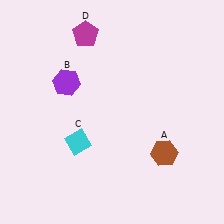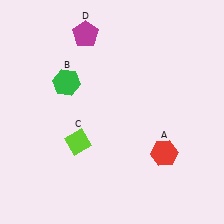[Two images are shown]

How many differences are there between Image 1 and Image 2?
There are 3 differences between the two images.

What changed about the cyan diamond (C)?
In Image 1, C is cyan. In Image 2, it changed to lime.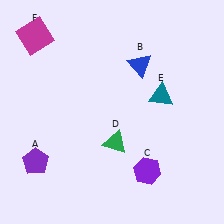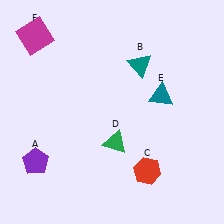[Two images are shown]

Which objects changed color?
B changed from blue to teal. C changed from purple to red.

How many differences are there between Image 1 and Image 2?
There are 2 differences between the two images.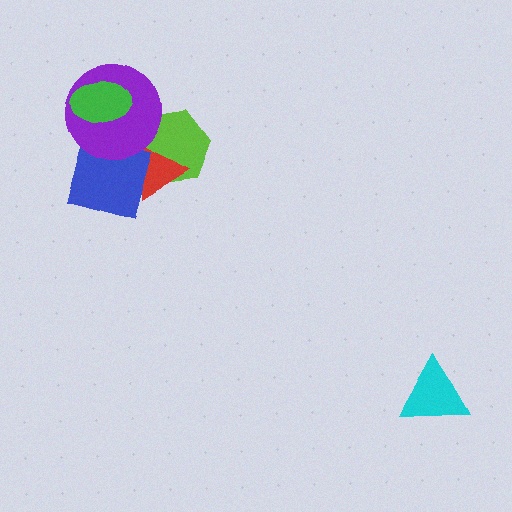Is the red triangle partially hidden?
Yes, it is partially covered by another shape.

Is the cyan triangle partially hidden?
No, no other shape covers it.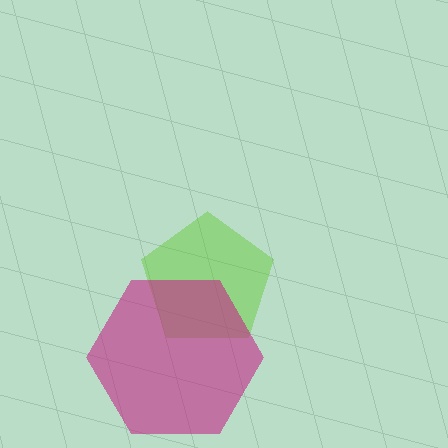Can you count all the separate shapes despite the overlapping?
Yes, there are 2 separate shapes.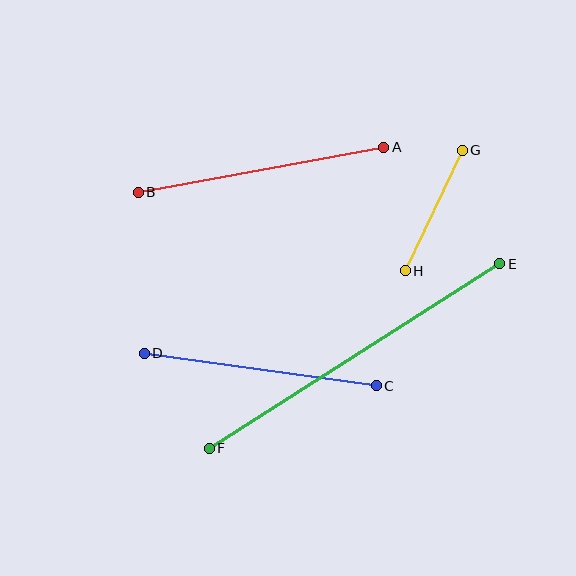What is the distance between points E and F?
The distance is approximately 344 pixels.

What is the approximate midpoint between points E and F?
The midpoint is at approximately (354, 356) pixels.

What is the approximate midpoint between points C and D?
The midpoint is at approximately (260, 370) pixels.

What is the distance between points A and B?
The distance is approximately 250 pixels.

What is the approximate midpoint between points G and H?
The midpoint is at approximately (434, 211) pixels.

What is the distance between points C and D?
The distance is approximately 234 pixels.